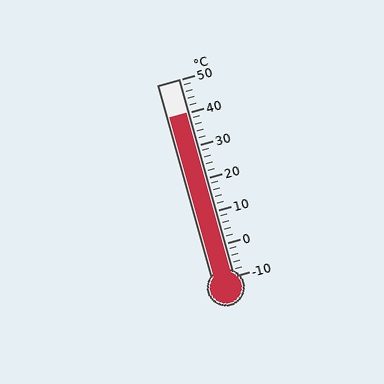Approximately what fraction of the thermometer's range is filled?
The thermometer is filled to approximately 85% of its range.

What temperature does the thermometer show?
The thermometer shows approximately 40°C.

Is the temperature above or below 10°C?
The temperature is above 10°C.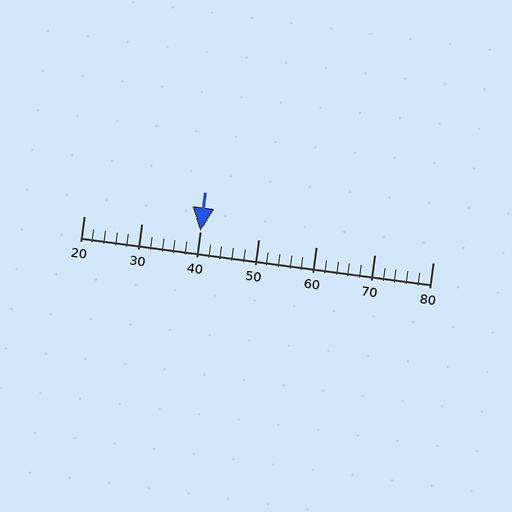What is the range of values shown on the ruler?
The ruler shows values from 20 to 80.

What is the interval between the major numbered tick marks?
The major tick marks are spaced 10 units apart.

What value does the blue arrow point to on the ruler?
The blue arrow points to approximately 40.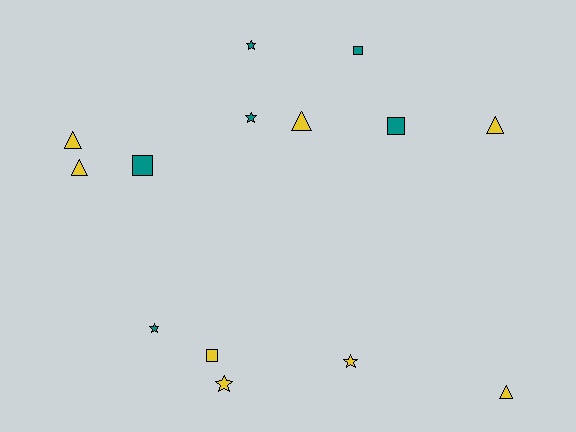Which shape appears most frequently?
Triangle, with 5 objects.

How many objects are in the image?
There are 14 objects.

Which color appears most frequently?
Yellow, with 8 objects.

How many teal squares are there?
There are 3 teal squares.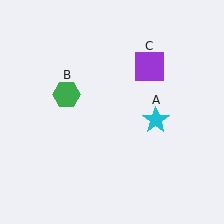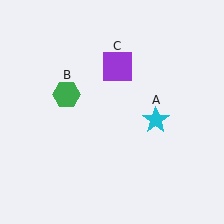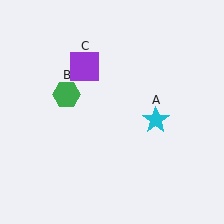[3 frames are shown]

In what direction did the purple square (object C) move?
The purple square (object C) moved left.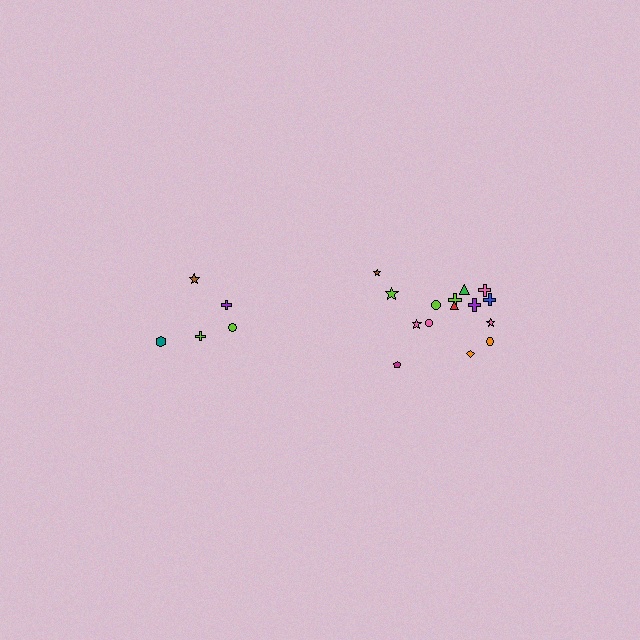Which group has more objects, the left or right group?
The right group.